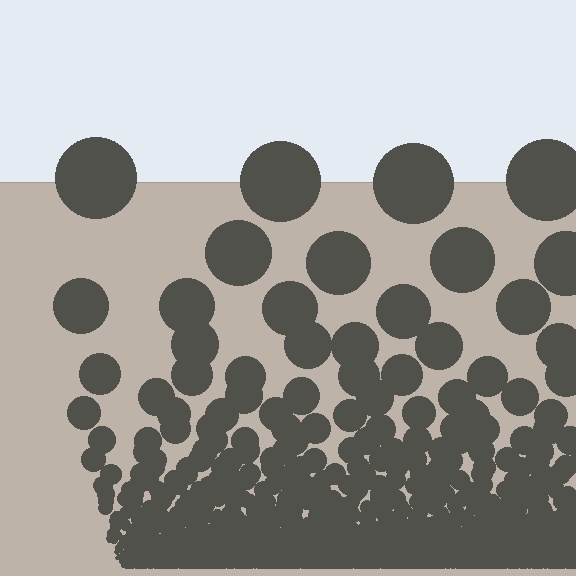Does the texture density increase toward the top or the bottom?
Density increases toward the bottom.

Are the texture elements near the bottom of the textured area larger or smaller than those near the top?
Smaller. The gradient is inverted — elements near the bottom are smaller and denser.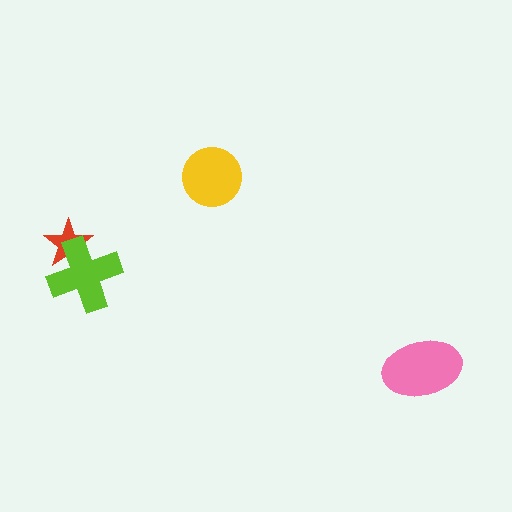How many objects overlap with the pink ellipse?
0 objects overlap with the pink ellipse.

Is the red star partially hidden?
Yes, it is partially covered by another shape.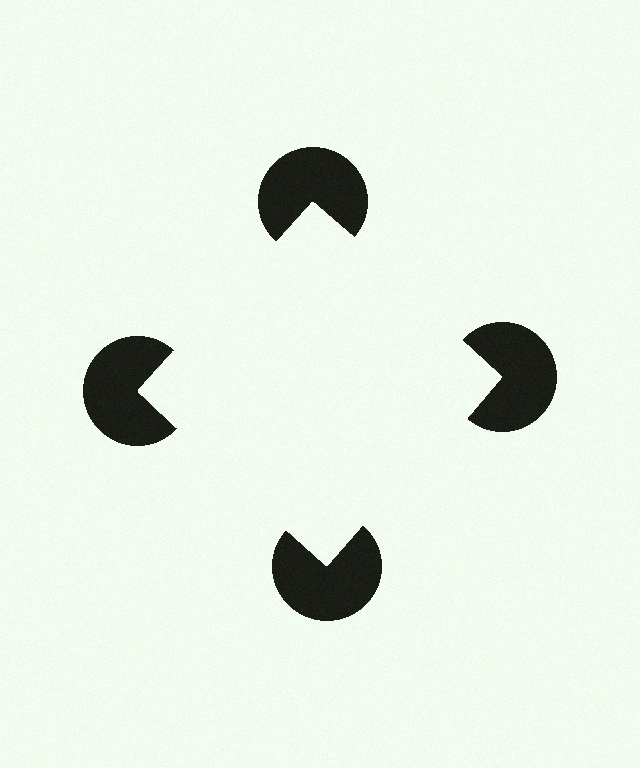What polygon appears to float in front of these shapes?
An illusory square — its edges are inferred from the aligned wedge cuts in the pac-man discs, not physically drawn.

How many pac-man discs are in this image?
There are 4 — one at each vertex of the illusory square.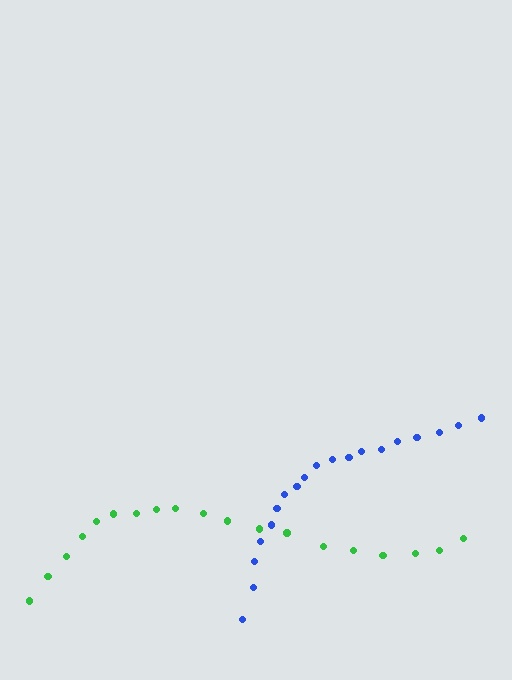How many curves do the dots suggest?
There are 2 distinct paths.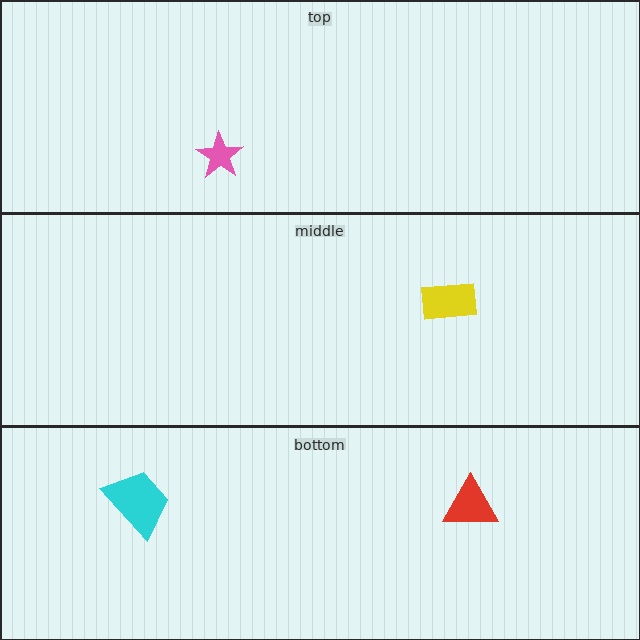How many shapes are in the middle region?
1.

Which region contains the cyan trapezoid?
The bottom region.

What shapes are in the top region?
The pink star.